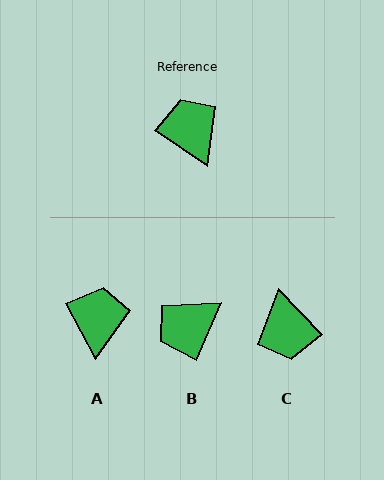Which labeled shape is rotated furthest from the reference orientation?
C, about 168 degrees away.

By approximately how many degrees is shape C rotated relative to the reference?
Approximately 168 degrees counter-clockwise.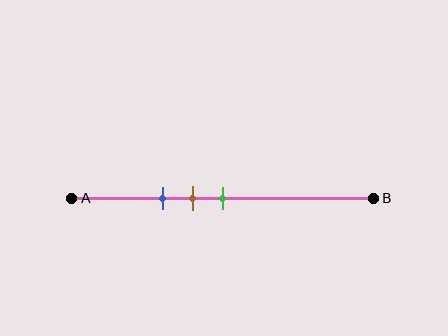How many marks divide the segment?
There are 3 marks dividing the segment.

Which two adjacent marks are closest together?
The brown and green marks are the closest adjacent pair.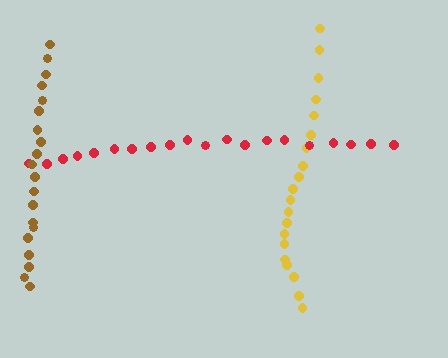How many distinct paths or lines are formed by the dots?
There are 3 distinct paths.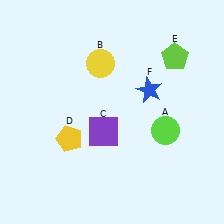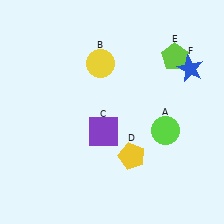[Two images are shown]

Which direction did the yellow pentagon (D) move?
The yellow pentagon (D) moved right.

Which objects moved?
The objects that moved are: the yellow pentagon (D), the blue star (F).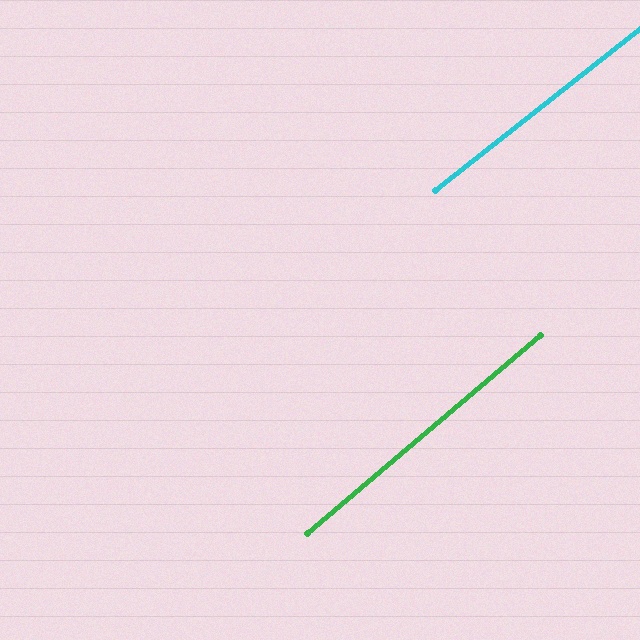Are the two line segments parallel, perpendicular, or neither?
Parallel — their directions differ by only 1.9°.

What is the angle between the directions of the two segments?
Approximately 2 degrees.